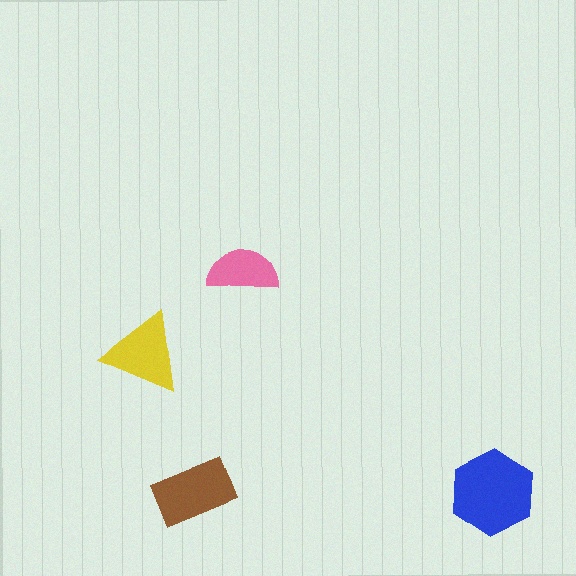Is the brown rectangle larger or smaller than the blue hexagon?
Smaller.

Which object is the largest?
The blue hexagon.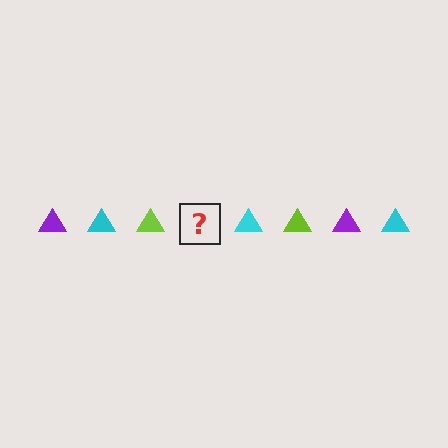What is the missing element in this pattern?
The missing element is a purple triangle.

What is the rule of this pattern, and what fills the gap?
The rule is that the pattern cycles through purple, cyan, lime triangles. The gap should be filled with a purple triangle.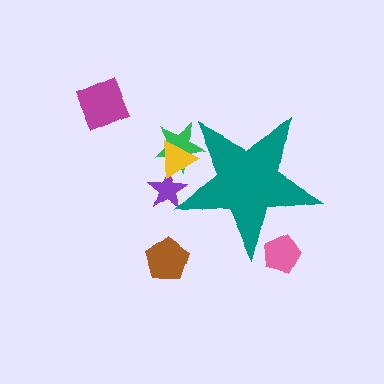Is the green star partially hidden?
Yes, the green star is partially hidden behind the teal star.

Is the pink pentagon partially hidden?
Yes, the pink pentagon is partially hidden behind the teal star.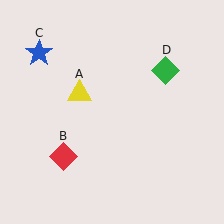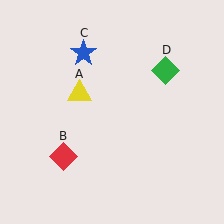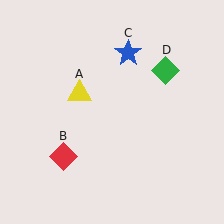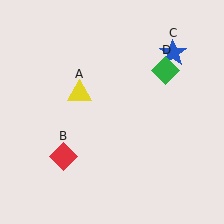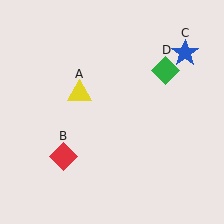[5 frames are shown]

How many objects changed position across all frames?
1 object changed position: blue star (object C).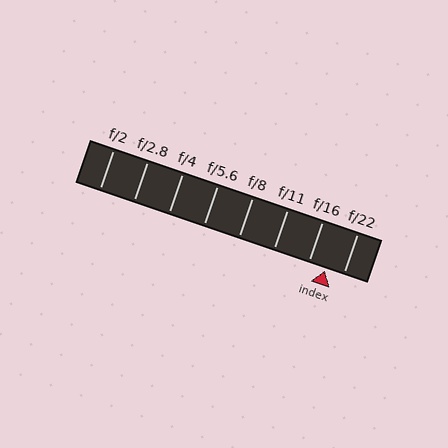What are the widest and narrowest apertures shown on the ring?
The widest aperture shown is f/2 and the narrowest is f/22.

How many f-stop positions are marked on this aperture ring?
There are 8 f-stop positions marked.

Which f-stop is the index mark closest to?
The index mark is closest to f/16.